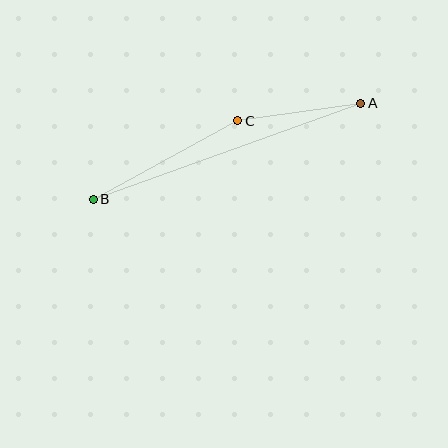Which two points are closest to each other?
Points A and C are closest to each other.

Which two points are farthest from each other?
Points A and B are farthest from each other.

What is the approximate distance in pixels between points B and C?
The distance between B and C is approximately 164 pixels.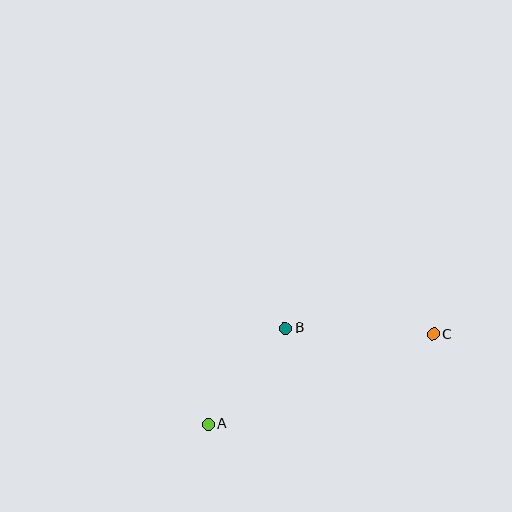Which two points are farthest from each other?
Points A and C are farthest from each other.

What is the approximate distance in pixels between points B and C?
The distance between B and C is approximately 148 pixels.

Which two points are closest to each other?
Points A and B are closest to each other.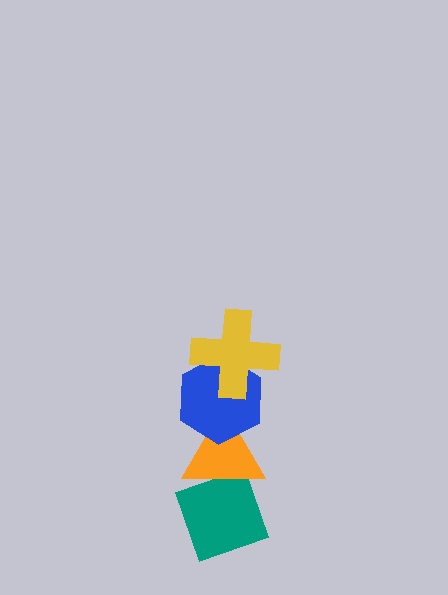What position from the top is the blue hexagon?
The blue hexagon is 2nd from the top.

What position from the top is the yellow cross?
The yellow cross is 1st from the top.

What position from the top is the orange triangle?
The orange triangle is 3rd from the top.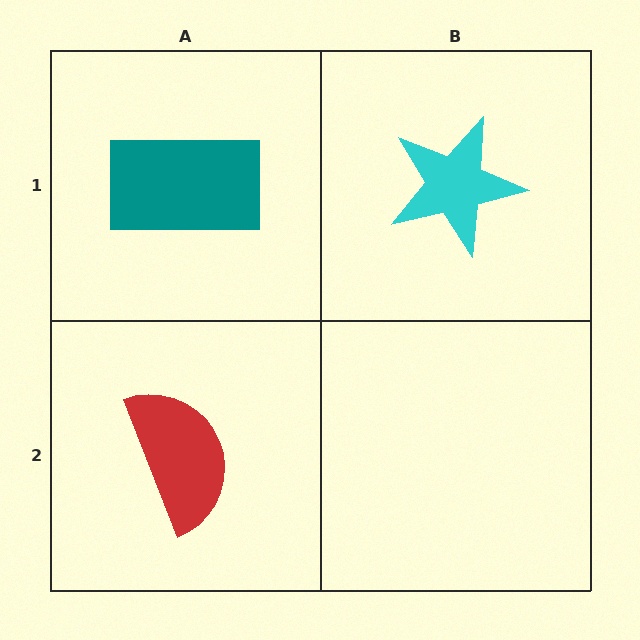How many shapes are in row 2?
1 shape.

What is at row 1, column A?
A teal rectangle.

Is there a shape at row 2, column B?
No, that cell is empty.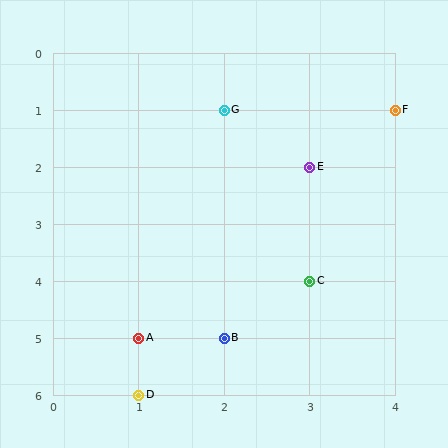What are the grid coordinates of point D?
Point D is at grid coordinates (1, 6).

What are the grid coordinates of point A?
Point A is at grid coordinates (1, 5).